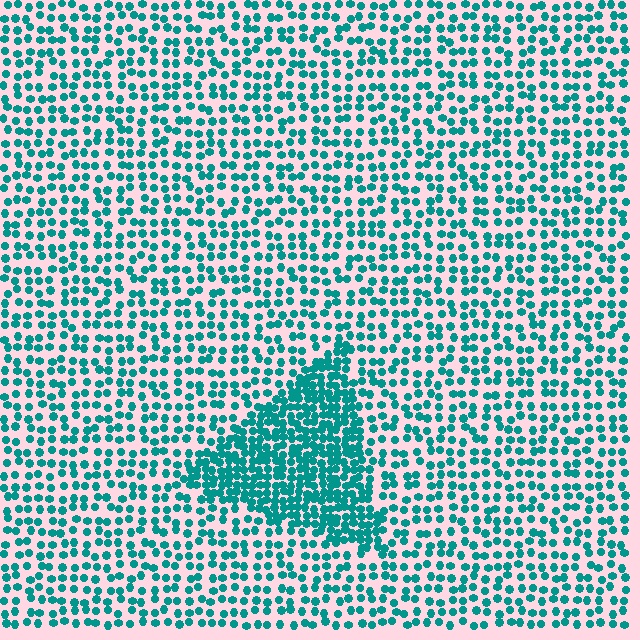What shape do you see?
I see a triangle.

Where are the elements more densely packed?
The elements are more densely packed inside the triangle boundary.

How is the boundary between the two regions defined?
The boundary is defined by a change in element density (approximately 2.2x ratio). All elements are the same color, size, and shape.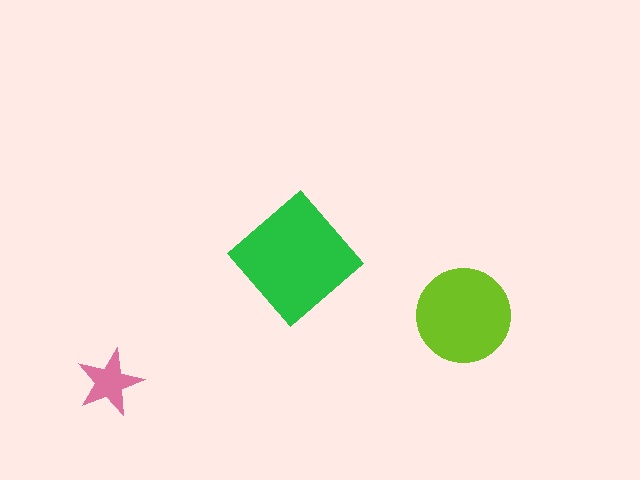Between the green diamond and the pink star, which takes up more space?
The green diamond.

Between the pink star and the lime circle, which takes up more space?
The lime circle.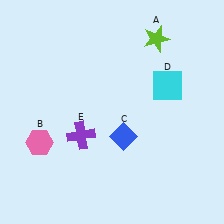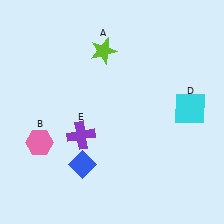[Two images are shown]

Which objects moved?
The objects that moved are: the lime star (A), the blue diamond (C), the cyan square (D).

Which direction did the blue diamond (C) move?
The blue diamond (C) moved left.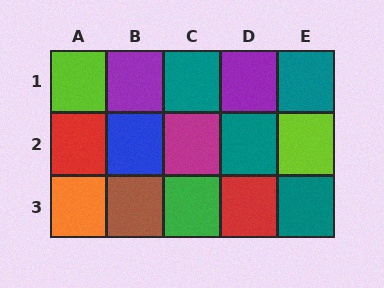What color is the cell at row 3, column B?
Brown.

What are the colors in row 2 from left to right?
Red, blue, magenta, teal, lime.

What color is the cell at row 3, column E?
Teal.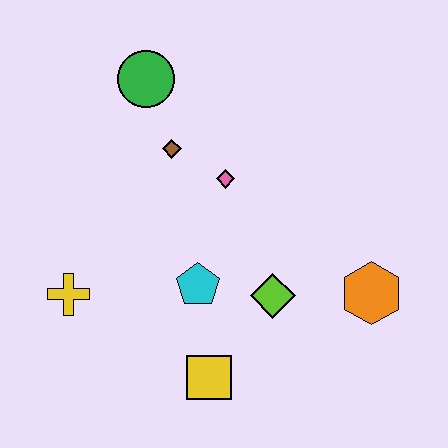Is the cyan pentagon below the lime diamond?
No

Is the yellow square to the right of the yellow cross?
Yes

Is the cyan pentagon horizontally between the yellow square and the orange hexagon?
No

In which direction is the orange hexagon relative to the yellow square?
The orange hexagon is to the right of the yellow square.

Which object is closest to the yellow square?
The cyan pentagon is closest to the yellow square.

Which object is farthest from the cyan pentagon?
The green circle is farthest from the cyan pentagon.